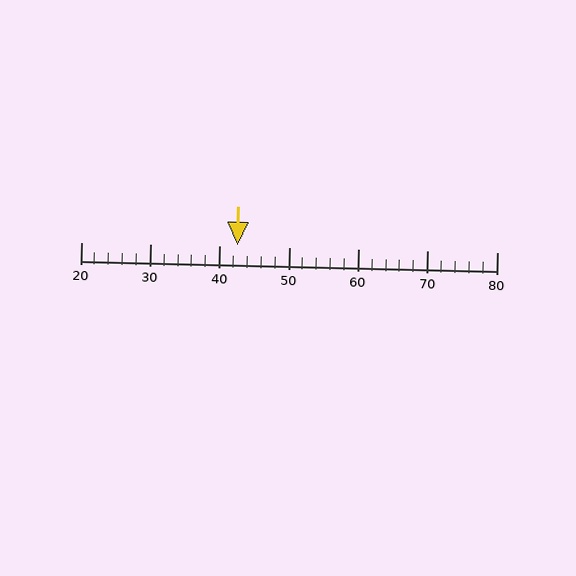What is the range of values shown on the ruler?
The ruler shows values from 20 to 80.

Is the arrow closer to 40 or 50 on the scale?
The arrow is closer to 40.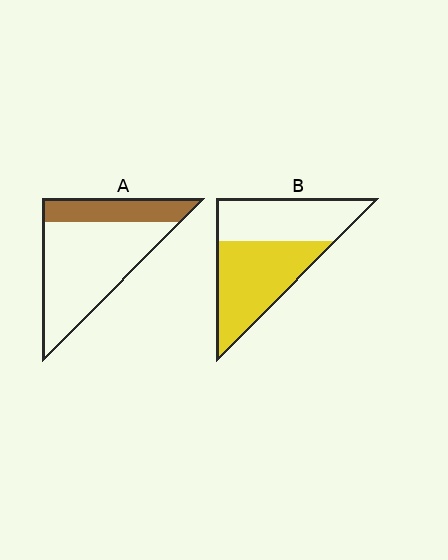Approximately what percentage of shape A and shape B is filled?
A is approximately 25% and B is approximately 55%.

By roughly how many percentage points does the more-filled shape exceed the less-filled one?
By roughly 30 percentage points (B over A).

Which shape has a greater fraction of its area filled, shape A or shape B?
Shape B.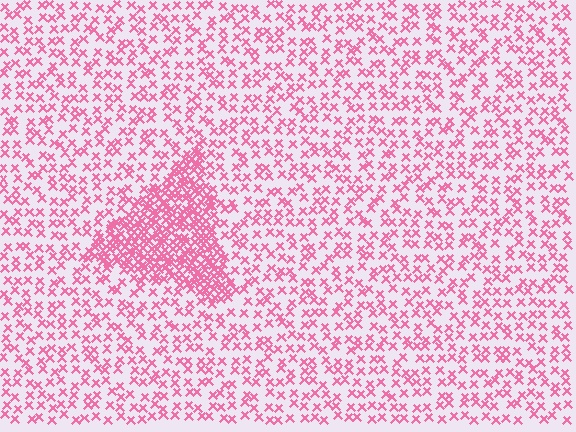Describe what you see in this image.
The image contains small pink elements arranged at two different densities. A triangle-shaped region is visible where the elements are more densely packed than the surrounding area.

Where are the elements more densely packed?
The elements are more densely packed inside the triangle boundary.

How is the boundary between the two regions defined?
The boundary is defined by a change in element density (approximately 2.6x ratio). All elements are the same color, size, and shape.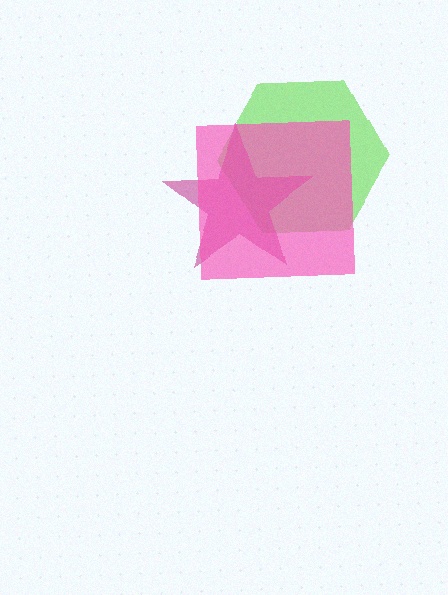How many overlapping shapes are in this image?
There are 3 overlapping shapes in the image.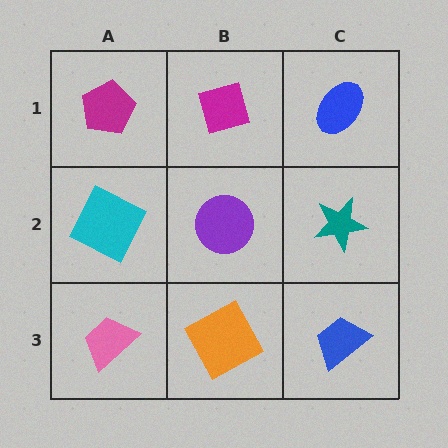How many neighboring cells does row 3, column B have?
3.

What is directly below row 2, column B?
An orange square.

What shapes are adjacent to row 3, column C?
A teal star (row 2, column C), an orange square (row 3, column B).